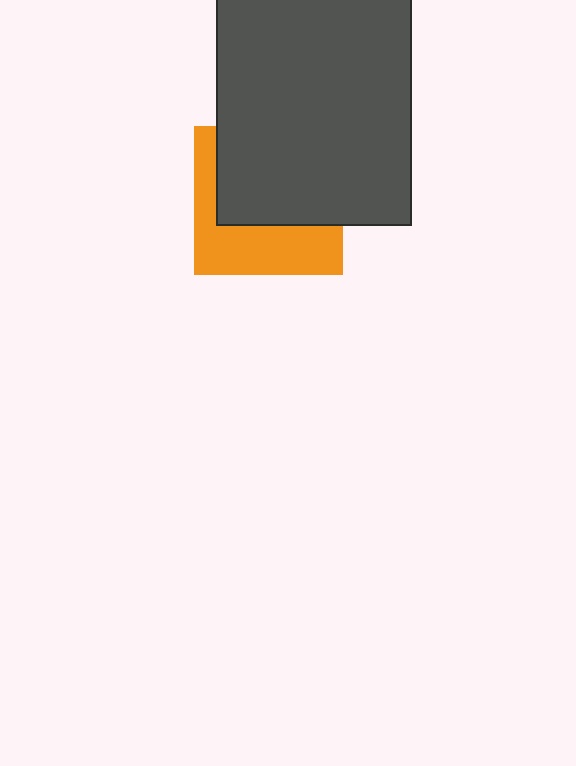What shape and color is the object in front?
The object in front is a dark gray rectangle.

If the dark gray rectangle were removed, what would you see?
You would see the complete orange square.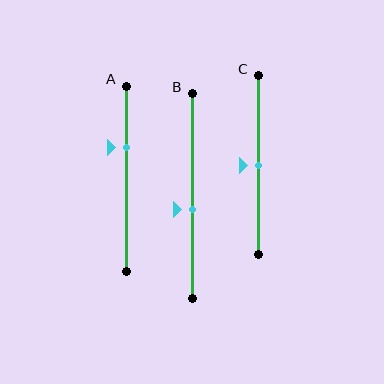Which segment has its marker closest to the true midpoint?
Segment C has its marker closest to the true midpoint.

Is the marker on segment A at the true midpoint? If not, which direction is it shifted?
No, the marker on segment A is shifted upward by about 17% of the segment length.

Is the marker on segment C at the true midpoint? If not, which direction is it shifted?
Yes, the marker on segment C is at the true midpoint.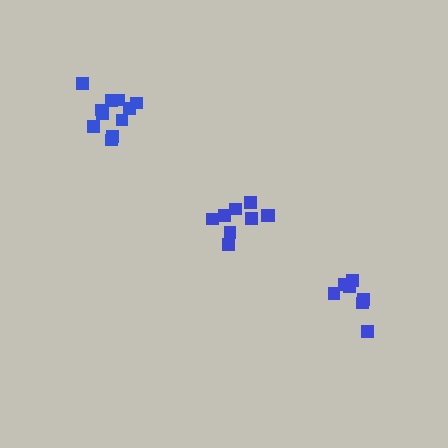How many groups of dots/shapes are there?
There are 3 groups.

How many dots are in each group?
Group 1: 9 dots, Group 2: 7 dots, Group 3: 11 dots (27 total).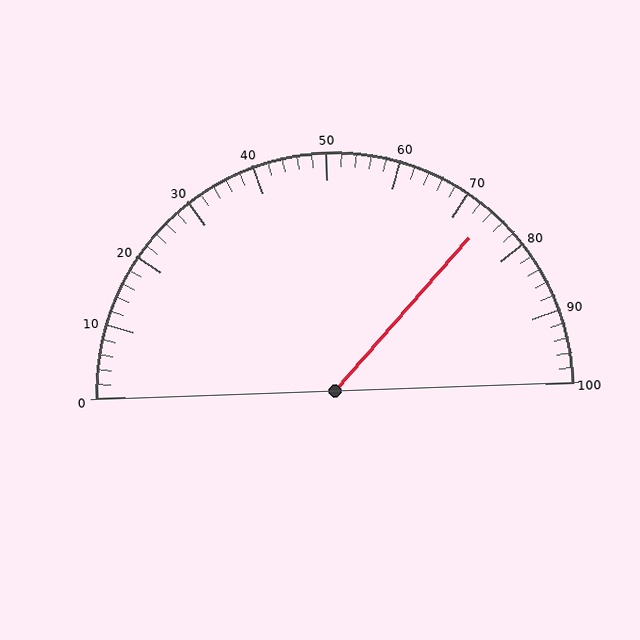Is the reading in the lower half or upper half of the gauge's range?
The reading is in the upper half of the range (0 to 100).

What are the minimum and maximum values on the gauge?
The gauge ranges from 0 to 100.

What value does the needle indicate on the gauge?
The needle indicates approximately 74.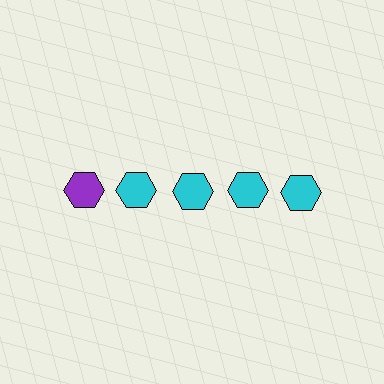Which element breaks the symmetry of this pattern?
The purple hexagon in the top row, leftmost column breaks the symmetry. All other shapes are cyan hexagons.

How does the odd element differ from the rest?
It has a different color: purple instead of cyan.